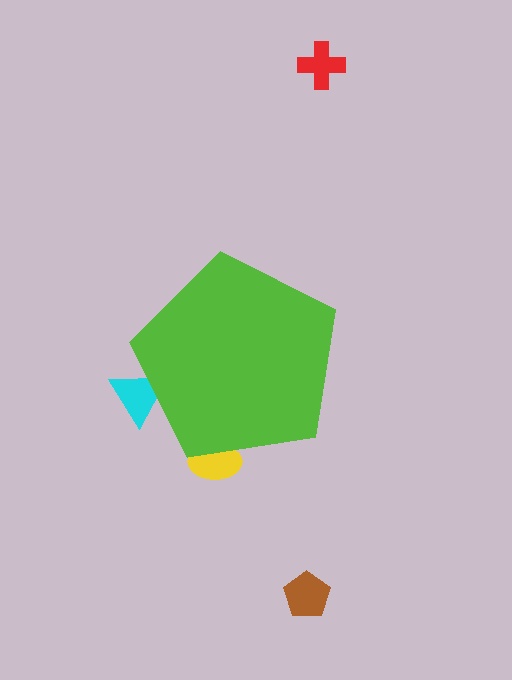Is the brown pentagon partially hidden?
No, the brown pentagon is fully visible.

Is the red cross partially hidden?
No, the red cross is fully visible.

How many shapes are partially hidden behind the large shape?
2 shapes are partially hidden.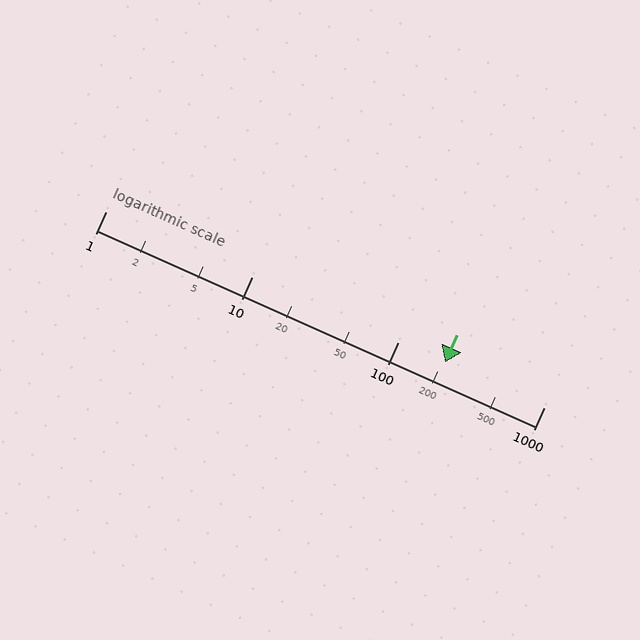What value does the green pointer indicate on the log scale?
The pointer indicates approximately 210.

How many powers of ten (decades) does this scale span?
The scale spans 3 decades, from 1 to 1000.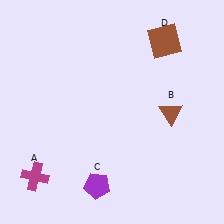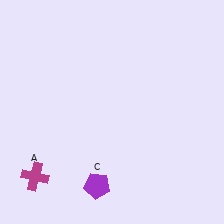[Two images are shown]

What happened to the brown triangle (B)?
The brown triangle (B) was removed in Image 2. It was in the bottom-right area of Image 1.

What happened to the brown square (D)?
The brown square (D) was removed in Image 2. It was in the top-right area of Image 1.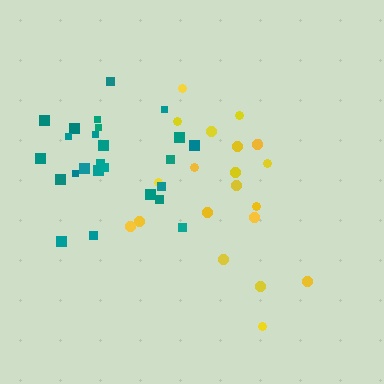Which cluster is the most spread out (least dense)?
Yellow.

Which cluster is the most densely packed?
Teal.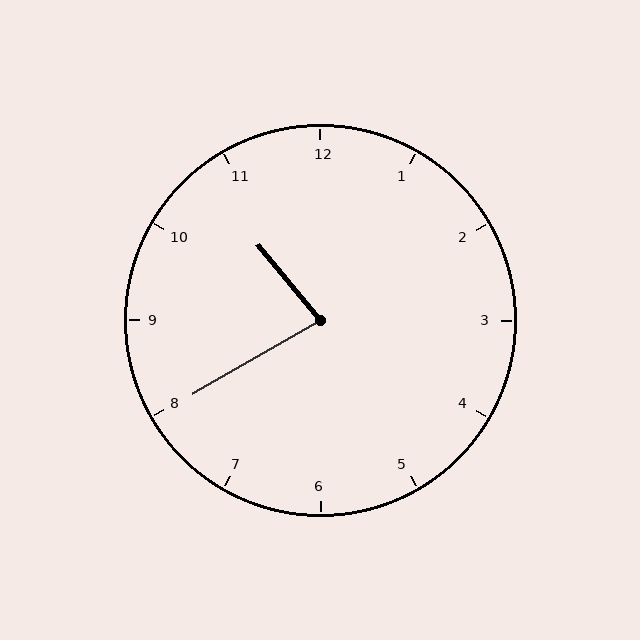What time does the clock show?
10:40.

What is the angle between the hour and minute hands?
Approximately 80 degrees.